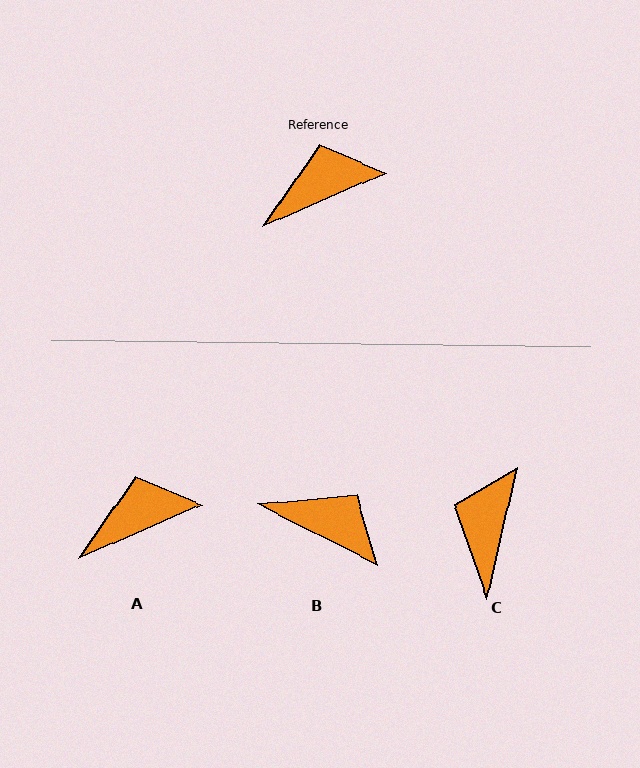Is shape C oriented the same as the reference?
No, it is off by about 53 degrees.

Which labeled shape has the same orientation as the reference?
A.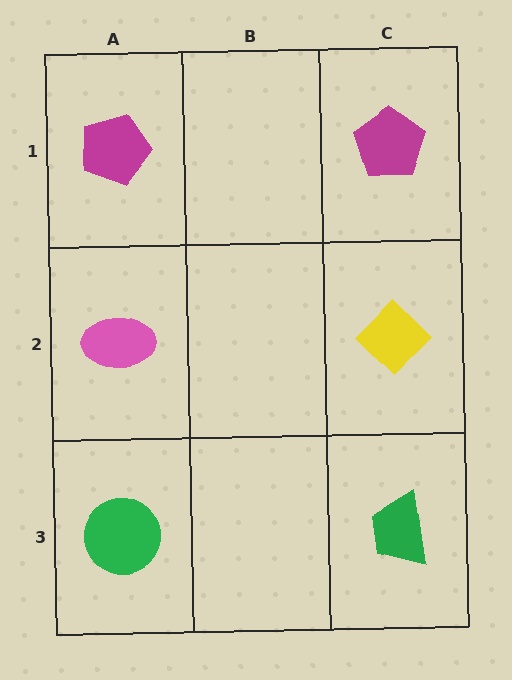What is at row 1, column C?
A magenta pentagon.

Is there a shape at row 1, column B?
No, that cell is empty.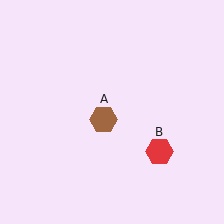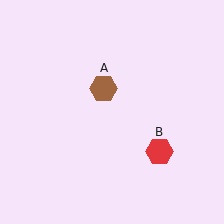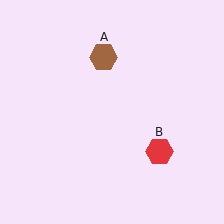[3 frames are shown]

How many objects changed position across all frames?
1 object changed position: brown hexagon (object A).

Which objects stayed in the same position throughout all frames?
Red hexagon (object B) remained stationary.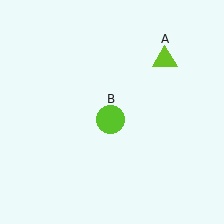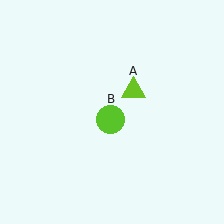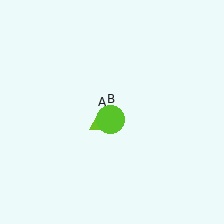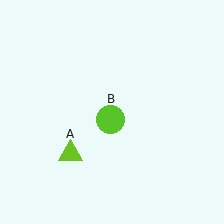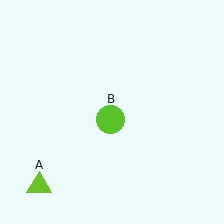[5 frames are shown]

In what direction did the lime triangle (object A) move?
The lime triangle (object A) moved down and to the left.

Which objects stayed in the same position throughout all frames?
Lime circle (object B) remained stationary.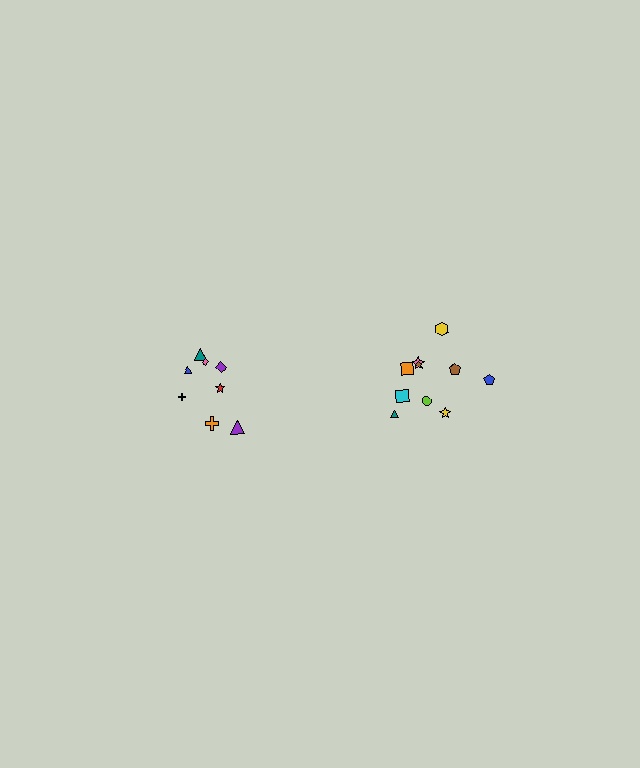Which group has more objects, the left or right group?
The right group.